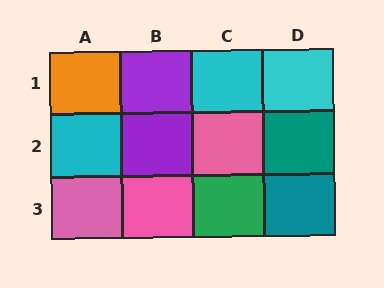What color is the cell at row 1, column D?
Cyan.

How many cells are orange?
1 cell is orange.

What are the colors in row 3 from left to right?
Pink, pink, green, teal.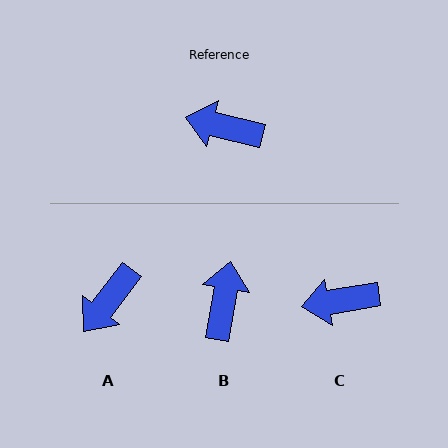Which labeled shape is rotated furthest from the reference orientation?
B, about 86 degrees away.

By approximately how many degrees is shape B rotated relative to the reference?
Approximately 86 degrees clockwise.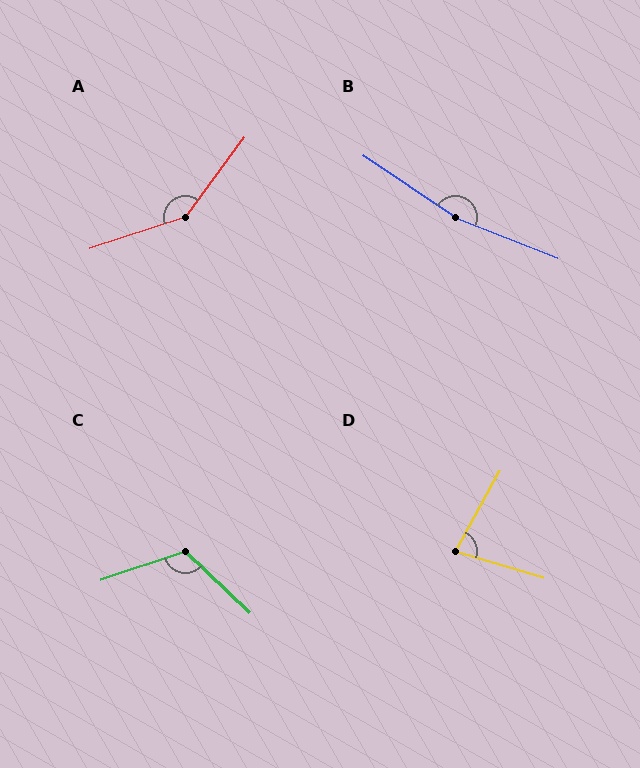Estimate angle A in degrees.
Approximately 144 degrees.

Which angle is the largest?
B, at approximately 168 degrees.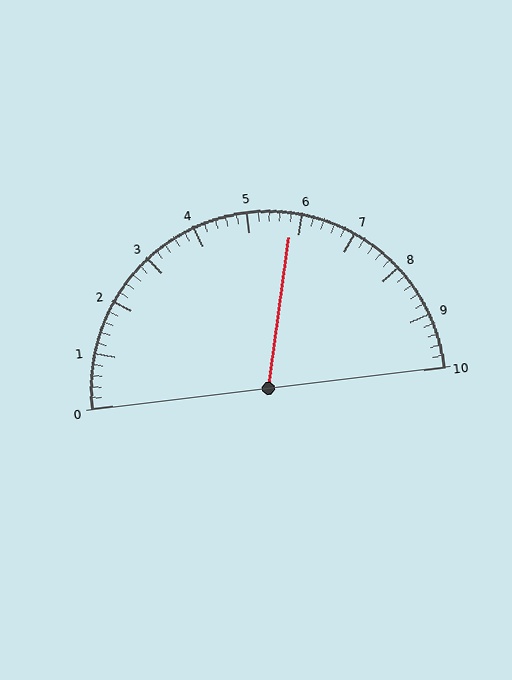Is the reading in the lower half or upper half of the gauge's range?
The reading is in the upper half of the range (0 to 10).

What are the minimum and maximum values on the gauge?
The gauge ranges from 0 to 10.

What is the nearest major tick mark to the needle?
The nearest major tick mark is 6.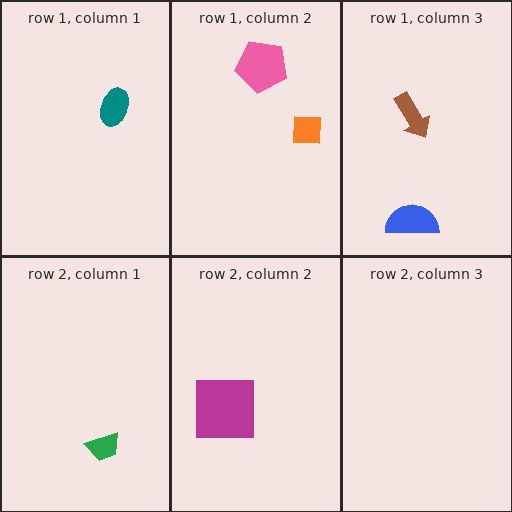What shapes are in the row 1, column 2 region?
The orange square, the pink pentagon.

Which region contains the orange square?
The row 1, column 2 region.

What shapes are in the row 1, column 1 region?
The teal ellipse.